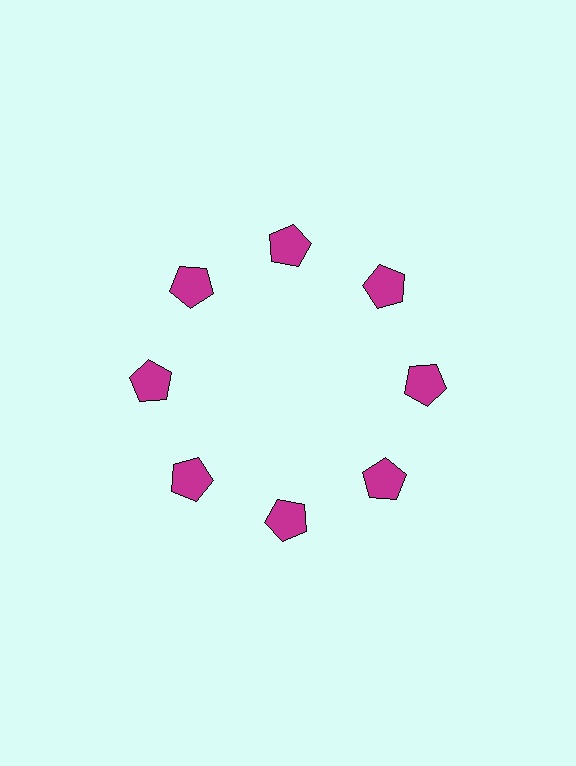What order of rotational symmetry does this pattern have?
This pattern has 8-fold rotational symmetry.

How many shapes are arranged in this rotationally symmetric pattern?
There are 8 shapes, arranged in 8 groups of 1.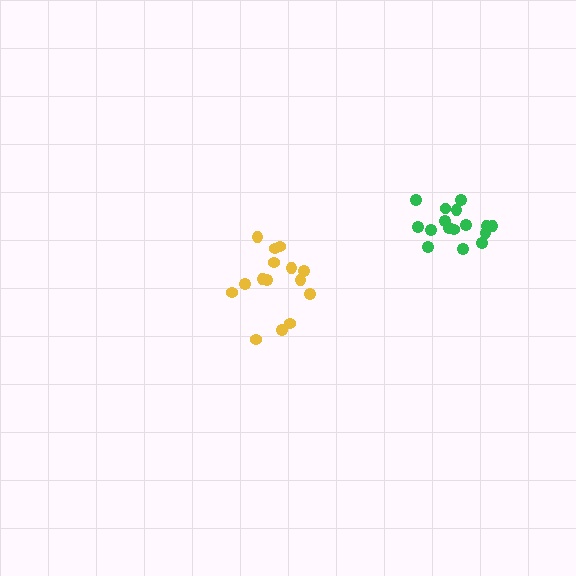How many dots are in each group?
Group 1: 16 dots, Group 2: 15 dots (31 total).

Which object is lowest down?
The yellow cluster is bottommost.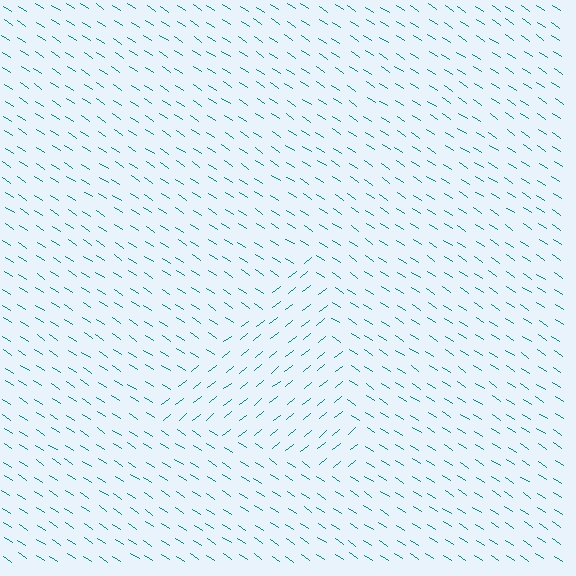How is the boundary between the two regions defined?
The boundary is defined purely by a change in line orientation (approximately 73 degrees difference). All lines are the same color and thickness.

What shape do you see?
I see a triangle.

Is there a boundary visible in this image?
Yes, there is a texture boundary formed by a change in line orientation.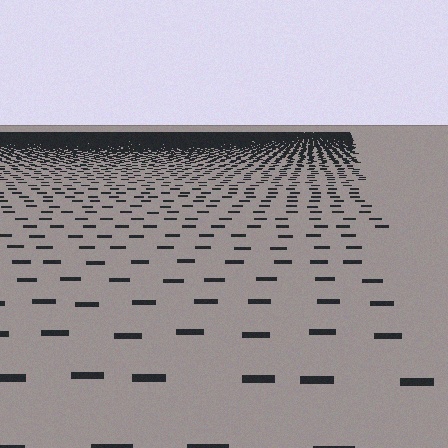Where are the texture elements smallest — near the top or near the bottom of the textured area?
Near the top.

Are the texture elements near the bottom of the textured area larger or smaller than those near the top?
Larger. Near the bottom, elements are closer to the viewer and appear at a bigger on-screen size.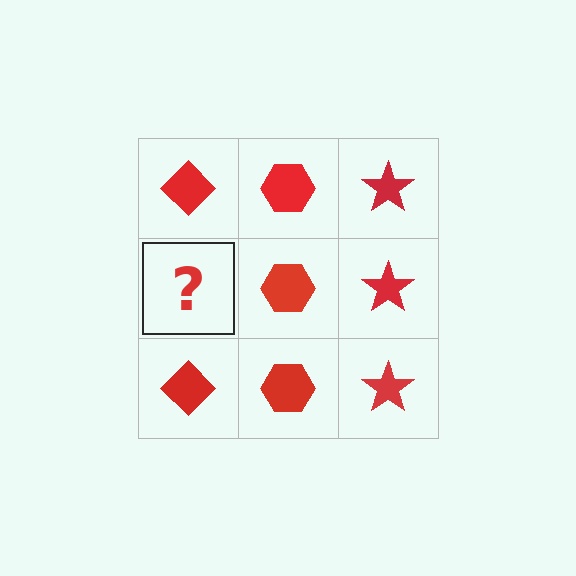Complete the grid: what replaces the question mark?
The question mark should be replaced with a red diamond.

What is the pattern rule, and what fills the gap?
The rule is that each column has a consistent shape. The gap should be filled with a red diamond.